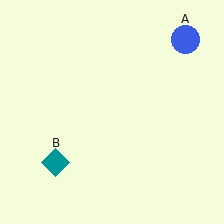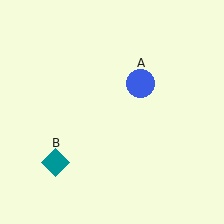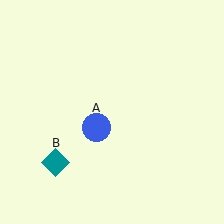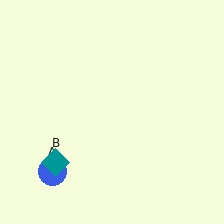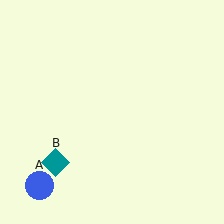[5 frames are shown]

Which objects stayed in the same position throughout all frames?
Teal diamond (object B) remained stationary.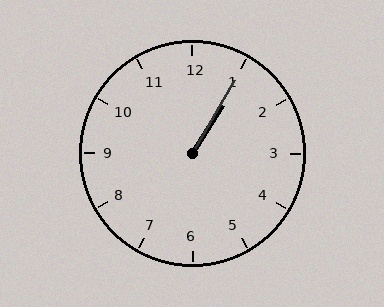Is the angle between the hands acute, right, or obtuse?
It is acute.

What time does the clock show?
1:05.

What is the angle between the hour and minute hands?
Approximately 2 degrees.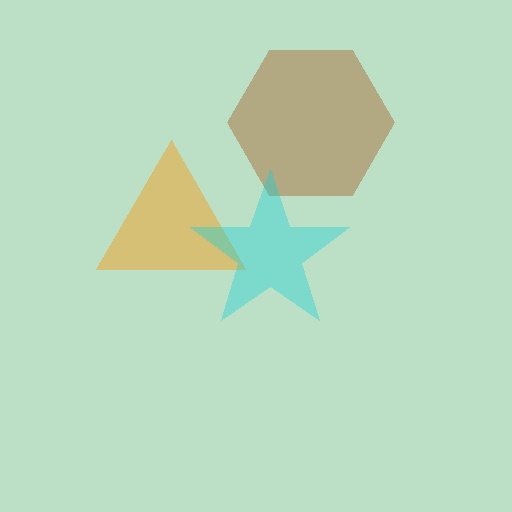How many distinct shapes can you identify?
There are 3 distinct shapes: a brown hexagon, an orange triangle, a cyan star.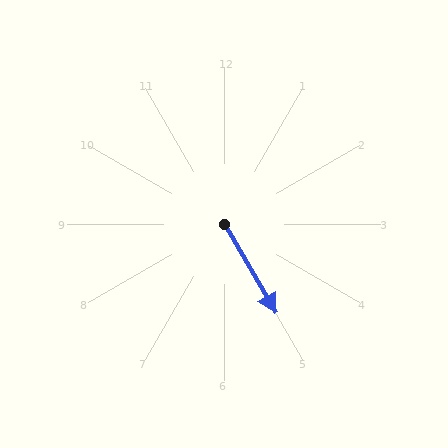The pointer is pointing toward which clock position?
Roughly 5 o'clock.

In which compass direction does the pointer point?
Southeast.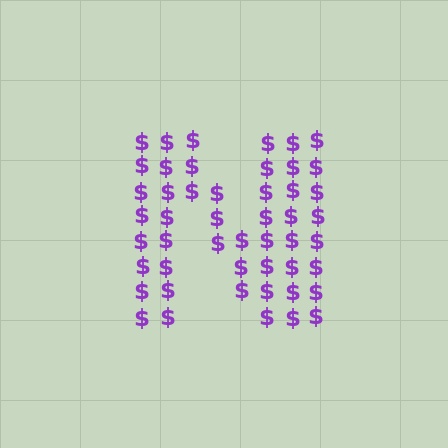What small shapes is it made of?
It is made of small dollar signs.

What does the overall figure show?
The overall figure shows the letter N.